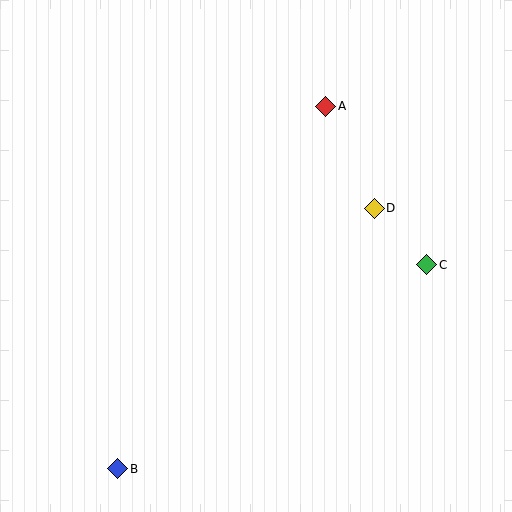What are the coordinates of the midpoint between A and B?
The midpoint between A and B is at (222, 288).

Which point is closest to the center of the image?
Point D at (374, 208) is closest to the center.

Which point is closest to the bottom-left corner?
Point B is closest to the bottom-left corner.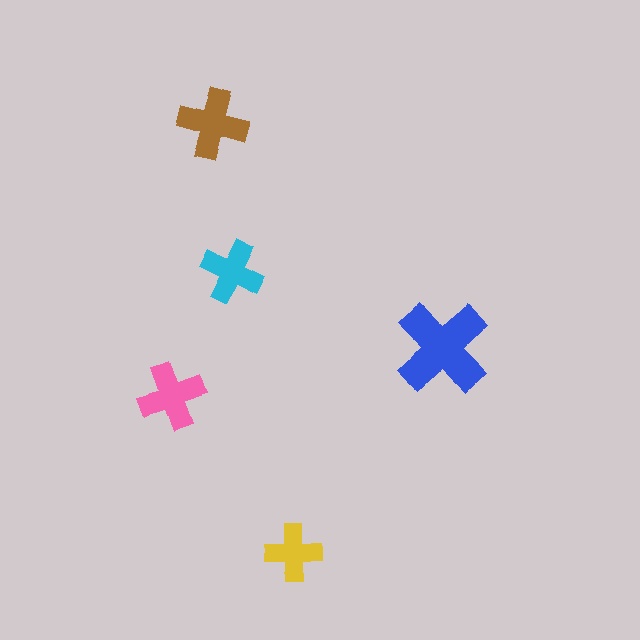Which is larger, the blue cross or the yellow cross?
The blue one.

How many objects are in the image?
There are 5 objects in the image.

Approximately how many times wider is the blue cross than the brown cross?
About 1.5 times wider.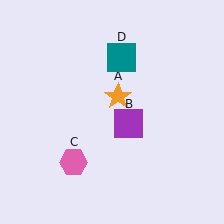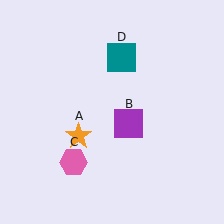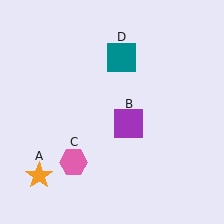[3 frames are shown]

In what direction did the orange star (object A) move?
The orange star (object A) moved down and to the left.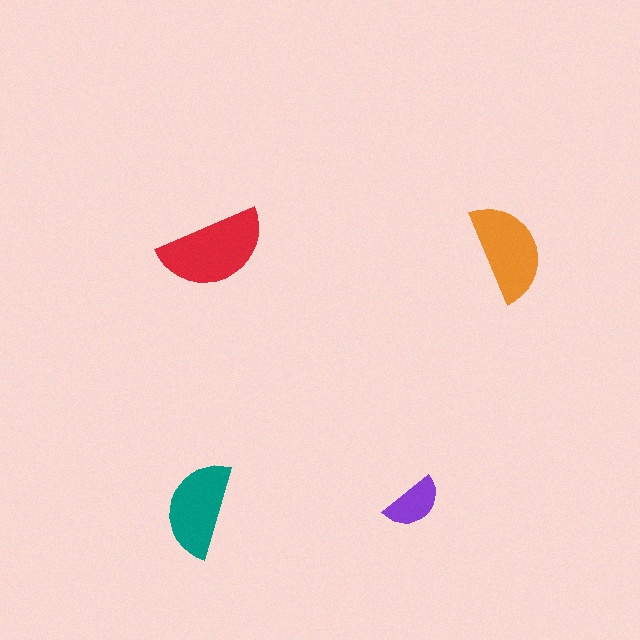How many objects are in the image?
There are 4 objects in the image.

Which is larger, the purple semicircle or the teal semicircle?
The teal one.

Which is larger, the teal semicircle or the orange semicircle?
The orange one.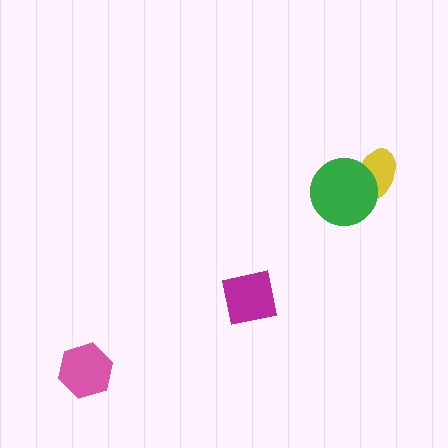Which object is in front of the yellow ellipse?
The green circle is in front of the yellow ellipse.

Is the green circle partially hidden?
No, no other shape covers it.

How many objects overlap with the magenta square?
0 objects overlap with the magenta square.